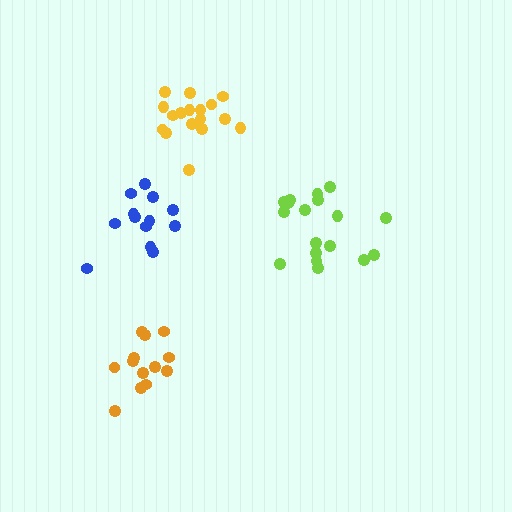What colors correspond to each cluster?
The clusters are colored: lime, yellow, blue, orange.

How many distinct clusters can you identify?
There are 4 distinct clusters.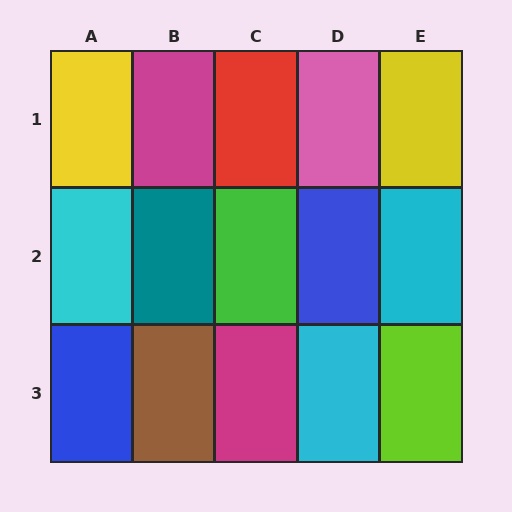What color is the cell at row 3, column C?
Magenta.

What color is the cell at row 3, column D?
Cyan.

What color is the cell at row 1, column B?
Magenta.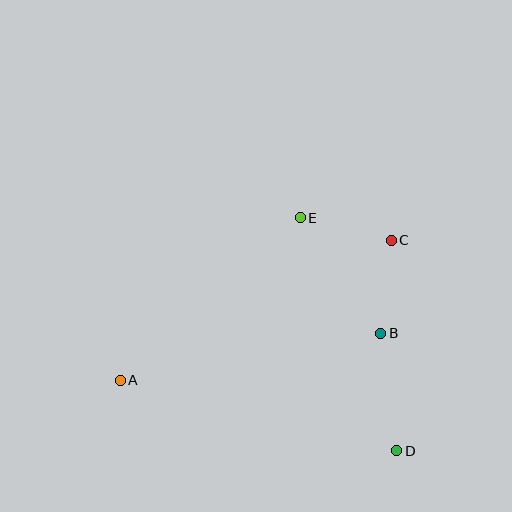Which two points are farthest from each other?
Points A and C are farthest from each other.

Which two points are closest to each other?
Points C and E are closest to each other.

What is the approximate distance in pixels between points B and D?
The distance between B and D is approximately 119 pixels.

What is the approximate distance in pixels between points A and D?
The distance between A and D is approximately 285 pixels.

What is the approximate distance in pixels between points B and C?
The distance between B and C is approximately 93 pixels.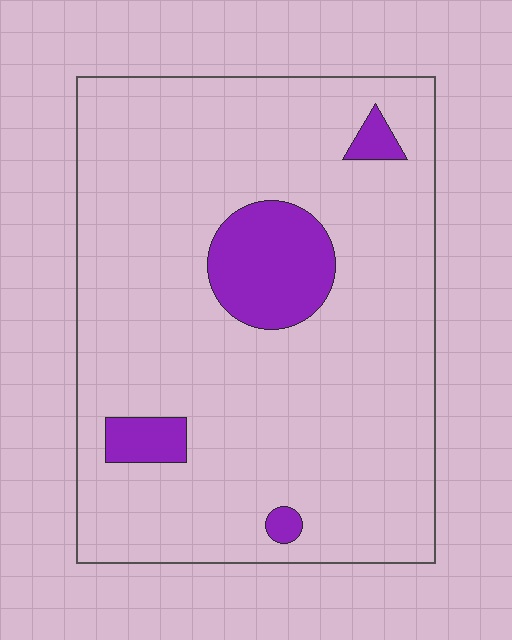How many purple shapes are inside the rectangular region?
4.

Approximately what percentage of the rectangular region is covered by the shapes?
Approximately 10%.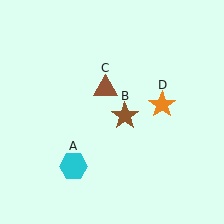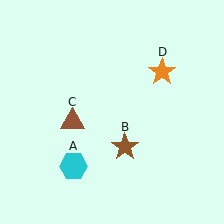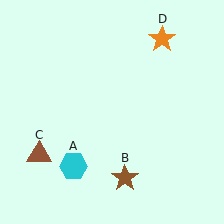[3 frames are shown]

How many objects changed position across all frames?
3 objects changed position: brown star (object B), brown triangle (object C), orange star (object D).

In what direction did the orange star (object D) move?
The orange star (object D) moved up.